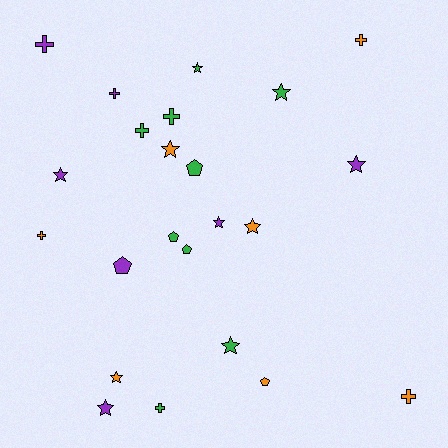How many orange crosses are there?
There are 3 orange crosses.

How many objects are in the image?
There are 23 objects.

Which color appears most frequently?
Green, with 9 objects.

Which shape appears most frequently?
Star, with 10 objects.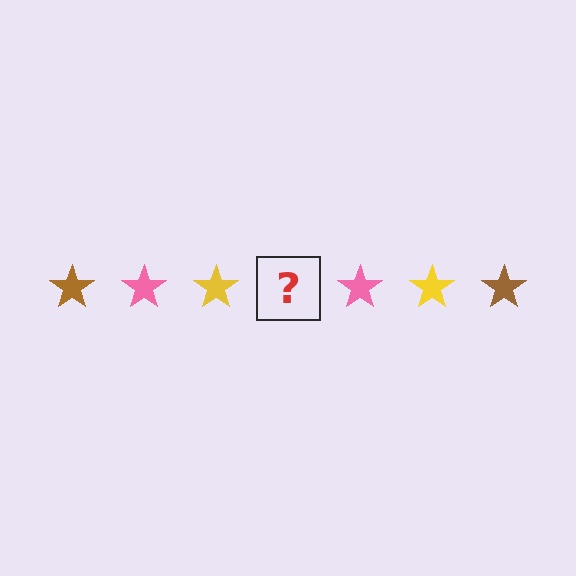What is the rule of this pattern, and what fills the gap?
The rule is that the pattern cycles through brown, pink, yellow stars. The gap should be filled with a brown star.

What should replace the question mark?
The question mark should be replaced with a brown star.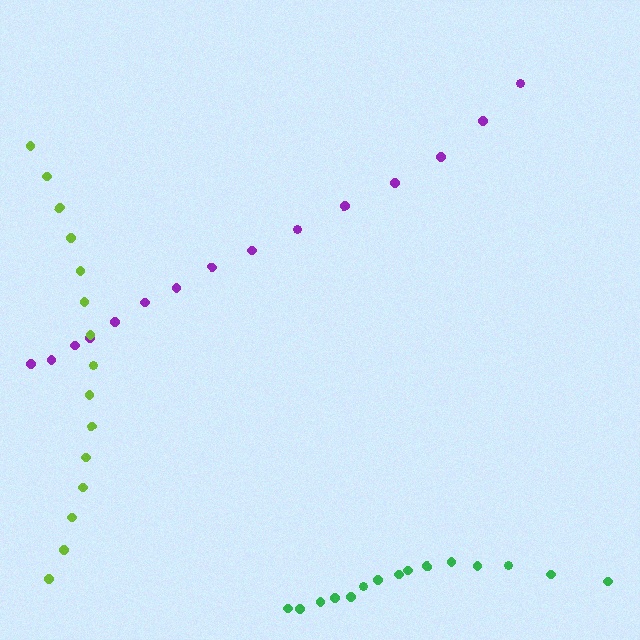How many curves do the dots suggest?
There are 3 distinct paths.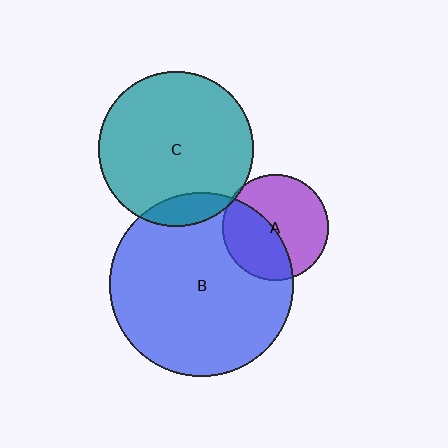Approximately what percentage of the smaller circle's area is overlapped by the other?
Approximately 5%.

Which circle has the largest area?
Circle B (blue).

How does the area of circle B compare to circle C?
Approximately 1.4 times.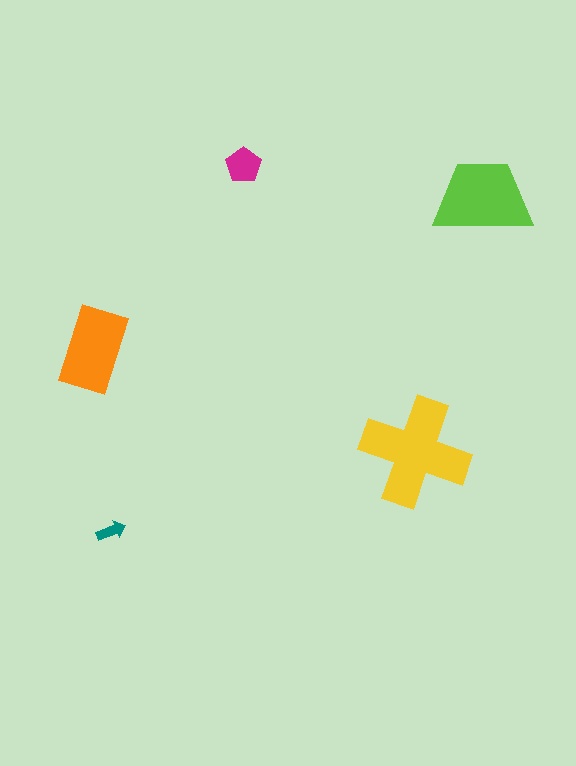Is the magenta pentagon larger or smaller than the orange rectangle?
Smaller.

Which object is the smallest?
The teal arrow.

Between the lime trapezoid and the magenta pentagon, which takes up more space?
The lime trapezoid.